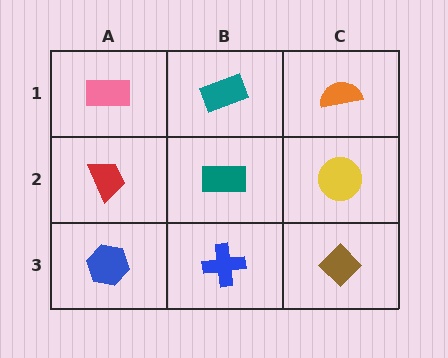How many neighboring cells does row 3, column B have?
3.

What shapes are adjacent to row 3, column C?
A yellow circle (row 2, column C), a blue cross (row 3, column B).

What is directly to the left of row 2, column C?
A teal rectangle.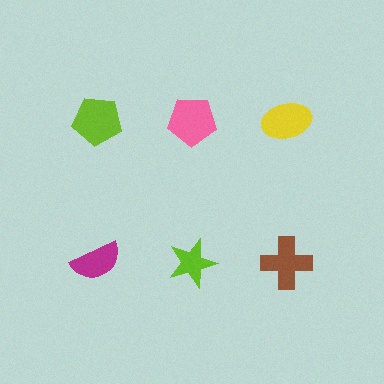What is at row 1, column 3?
A yellow ellipse.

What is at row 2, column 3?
A brown cross.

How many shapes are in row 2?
3 shapes.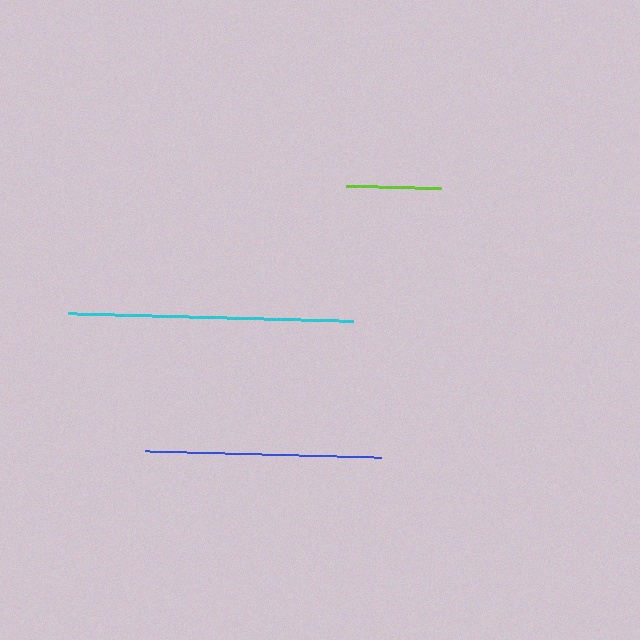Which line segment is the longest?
The cyan line is the longest at approximately 284 pixels.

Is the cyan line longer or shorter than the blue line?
The cyan line is longer than the blue line.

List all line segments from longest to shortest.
From longest to shortest: cyan, blue, lime.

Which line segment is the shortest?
The lime line is the shortest at approximately 96 pixels.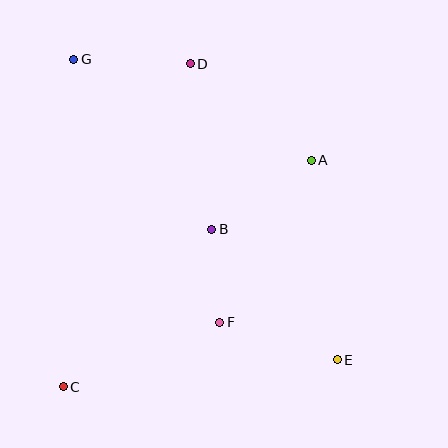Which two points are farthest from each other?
Points E and G are farthest from each other.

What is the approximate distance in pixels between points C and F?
The distance between C and F is approximately 169 pixels.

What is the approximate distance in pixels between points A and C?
The distance between A and C is approximately 336 pixels.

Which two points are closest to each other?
Points B and F are closest to each other.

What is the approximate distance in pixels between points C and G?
The distance between C and G is approximately 328 pixels.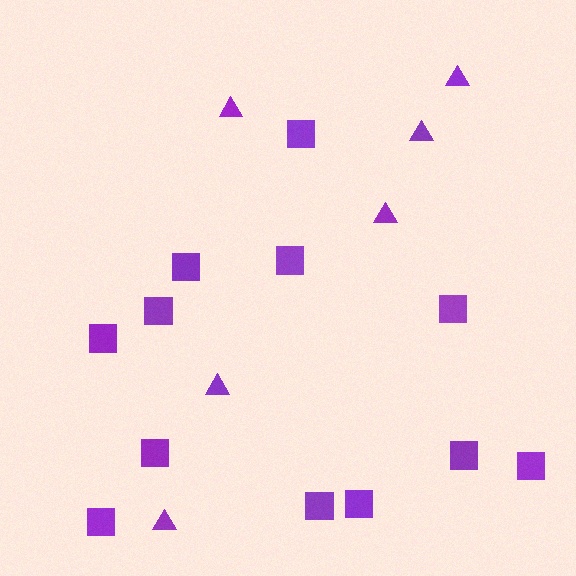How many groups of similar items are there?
There are 2 groups: one group of squares (12) and one group of triangles (6).